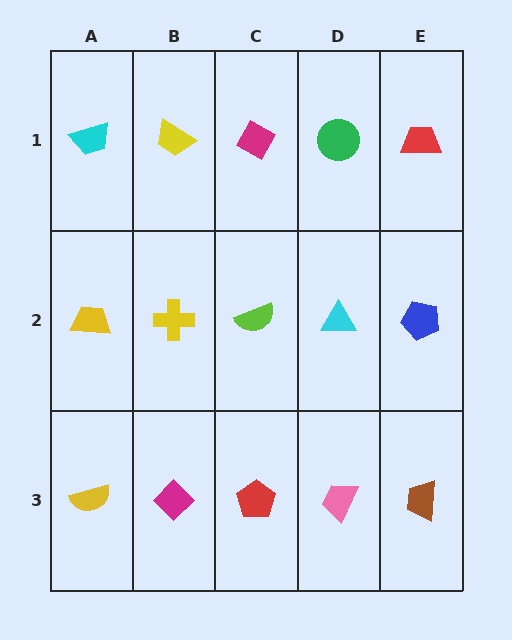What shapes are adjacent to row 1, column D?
A cyan triangle (row 2, column D), a magenta diamond (row 1, column C), a red trapezoid (row 1, column E).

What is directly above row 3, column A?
A yellow trapezoid.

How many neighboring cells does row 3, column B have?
3.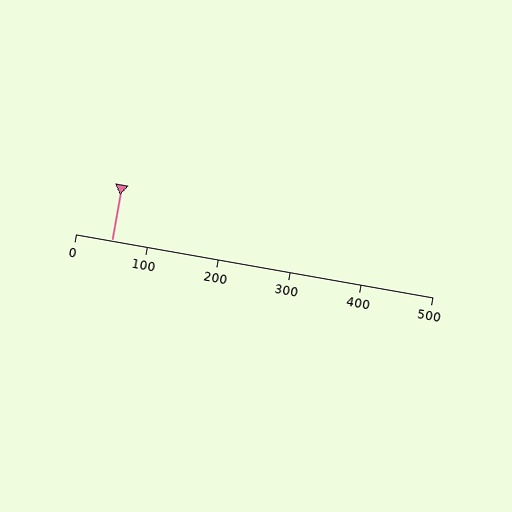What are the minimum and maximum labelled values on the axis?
The axis runs from 0 to 500.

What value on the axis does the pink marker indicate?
The marker indicates approximately 50.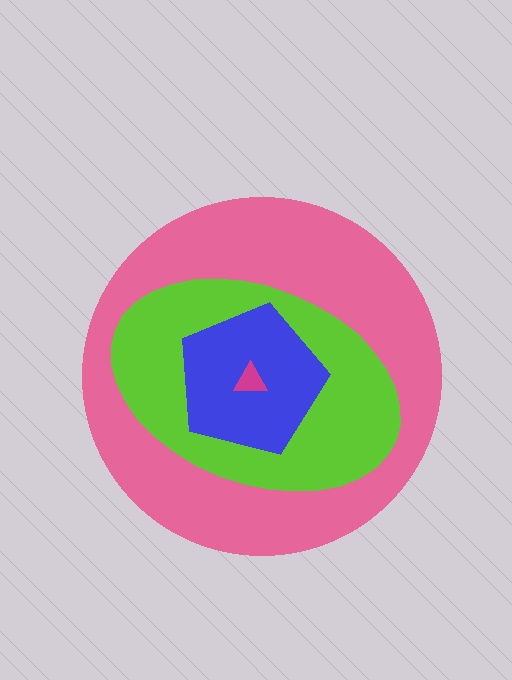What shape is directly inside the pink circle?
The lime ellipse.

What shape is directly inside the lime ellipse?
The blue pentagon.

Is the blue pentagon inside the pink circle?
Yes.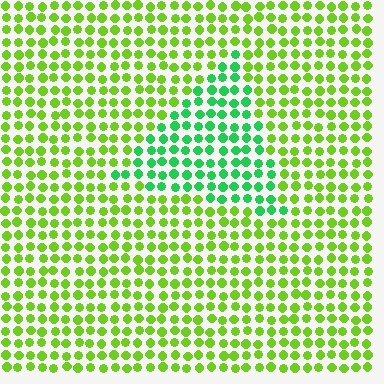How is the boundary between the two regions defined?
The boundary is defined purely by a slight shift in hue (about 44 degrees). Spacing, size, and orientation are identical on both sides.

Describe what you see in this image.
The image is filled with small lime elements in a uniform arrangement. A triangle-shaped region is visible where the elements are tinted to a slightly different hue, forming a subtle color boundary.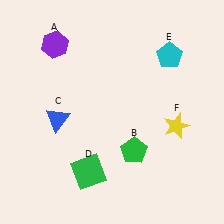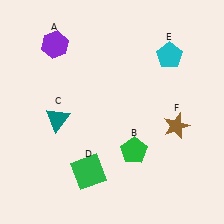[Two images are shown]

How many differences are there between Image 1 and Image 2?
There are 2 differences between the two images.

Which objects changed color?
C changed from blue to teal. F changed from yellow to brown.